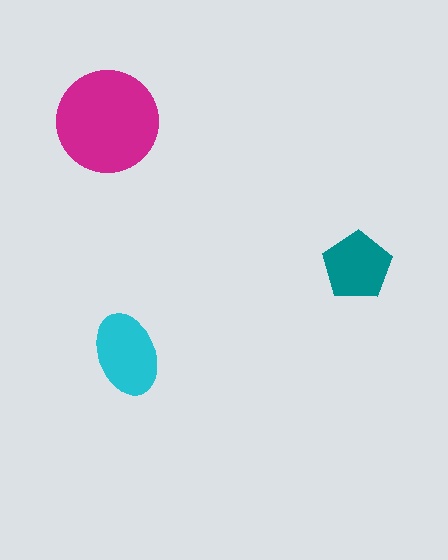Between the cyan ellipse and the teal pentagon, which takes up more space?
The cyan ellipse.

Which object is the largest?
The magenta circle.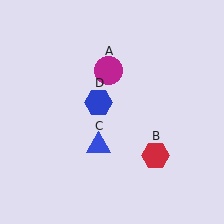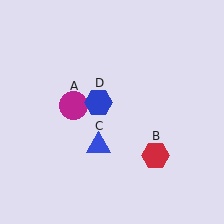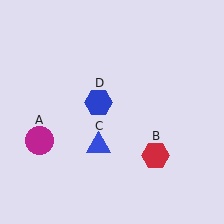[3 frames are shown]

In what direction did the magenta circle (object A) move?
The magenta circle (object A) moved down and to the left.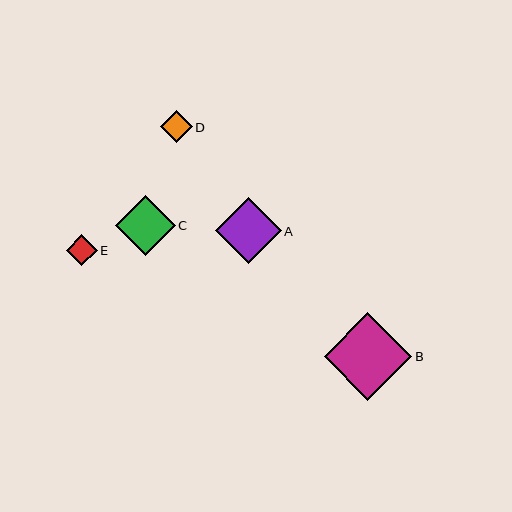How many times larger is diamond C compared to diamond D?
Diamond C is approximately 1.9 times the size of diamond D.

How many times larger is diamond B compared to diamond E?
Diamond B is approximately 2.8 times the size of diamond E.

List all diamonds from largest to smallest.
From largest to smallest: B, A, C, D, E.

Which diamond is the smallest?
Diamond E is the smallest with a size of approximately 31 pixels.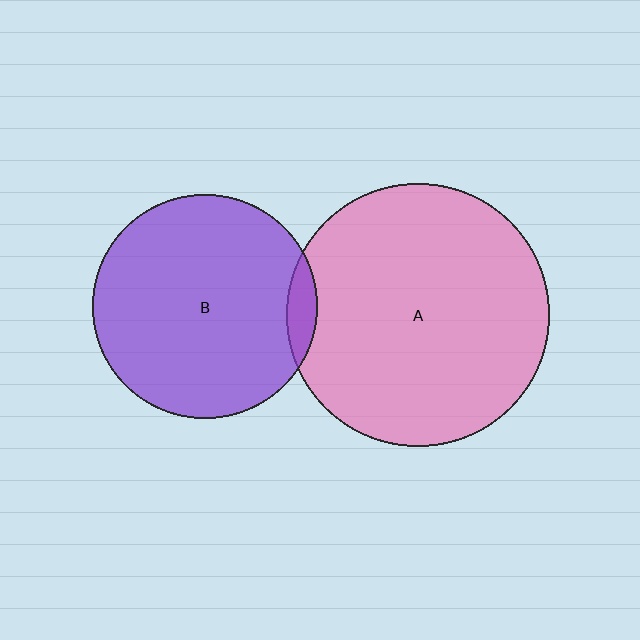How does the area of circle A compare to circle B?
Approximately 1.4 times.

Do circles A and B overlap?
Yes.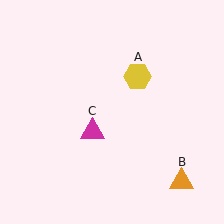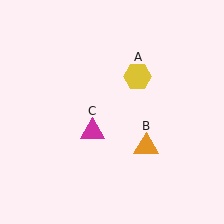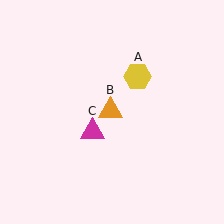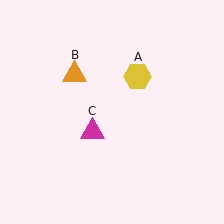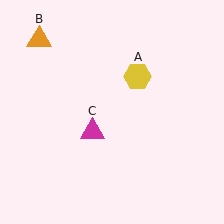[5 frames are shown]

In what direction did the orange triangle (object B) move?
The orange triangle (object B) moved up and to the left.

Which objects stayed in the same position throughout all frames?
Yellow hexagon (object A) and magenta triangle (object C) remained stationary.